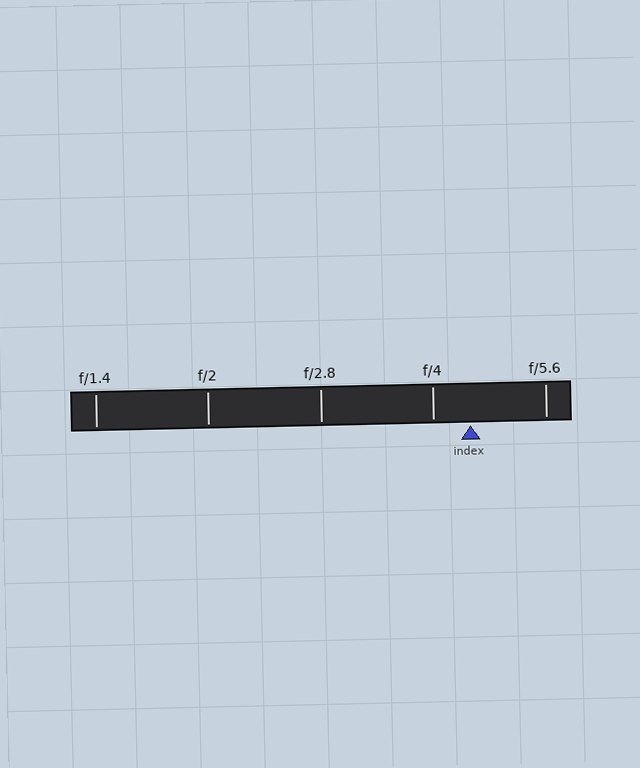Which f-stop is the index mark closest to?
The index mark is closest to f/4.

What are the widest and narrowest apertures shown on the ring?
The widest aperture shown is f/1.4 and the narrowest is f/5.6.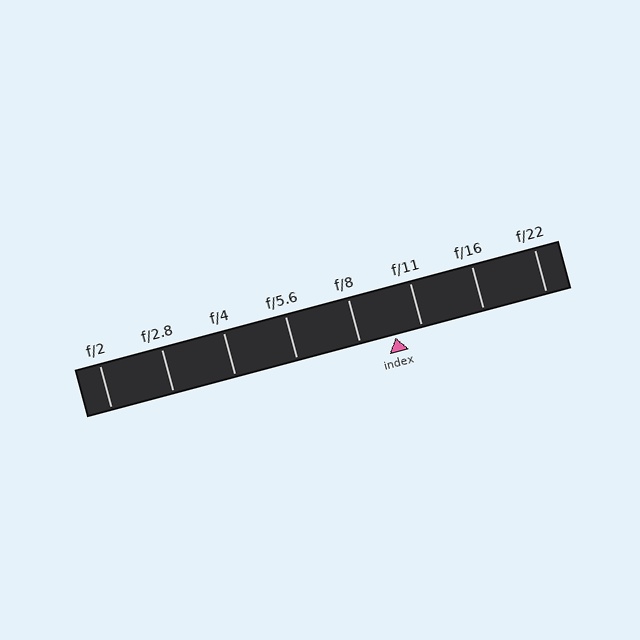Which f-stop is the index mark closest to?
The index mark is closest to f/11.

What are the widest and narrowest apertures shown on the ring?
The widest aperture shown is f/2 and the narrowest is f/22.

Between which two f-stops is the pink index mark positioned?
The index mark is between f/8 and f/11.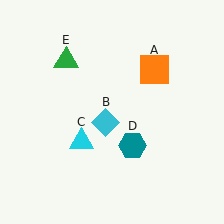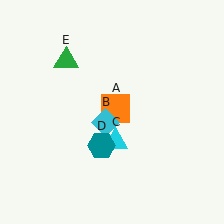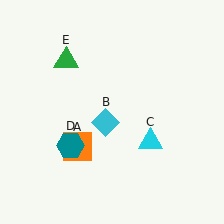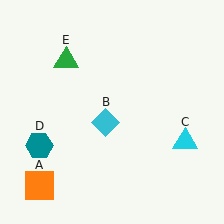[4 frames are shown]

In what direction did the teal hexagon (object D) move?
The teal hexagon (object D) moved left.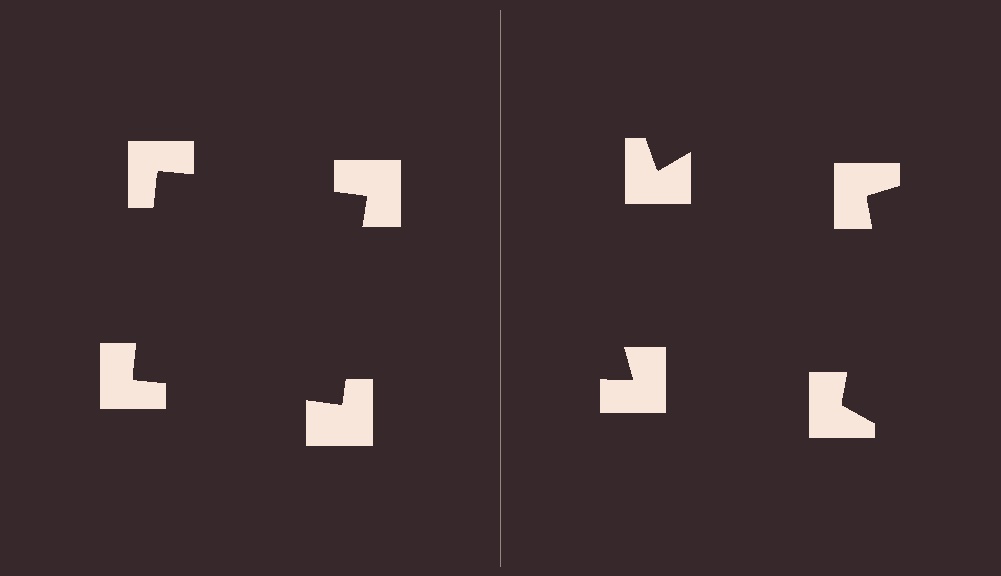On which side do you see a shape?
An illusory square appears on the left side. On the right side the wedge cuts are rotated, so no coherent shape forms.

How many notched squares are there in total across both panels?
8 — 4 on each side.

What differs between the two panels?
The notched squares are positioned identically on both sides; only the wedge orientations differ. On the left they align to a square; on the right they are misaligned.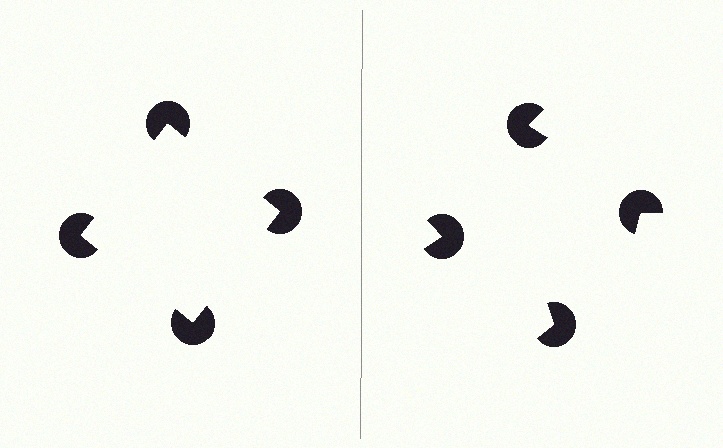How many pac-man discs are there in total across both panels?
8 — 4 on each side.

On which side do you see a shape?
An illusory square appears on the left side. On the right side the wedge cuts are rotated, so no coherent shape forms.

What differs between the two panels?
The pac-man discs are positioned identically on both sides; only the wedge orientations differ. On the left they align to a square; on the right they are misaligned.